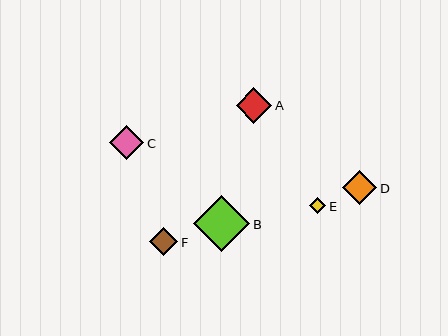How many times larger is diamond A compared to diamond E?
Diamond A is approximately 2.2 times the size of diamond E.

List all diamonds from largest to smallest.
From largest to smallest: B, A, C, D, F, E.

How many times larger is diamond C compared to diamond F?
Diamond C is approximately 1.2 times the size of diamond F.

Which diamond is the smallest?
Diamond E is the smallest with a size of approximately 16 pixels.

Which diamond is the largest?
Diamond B is the largest with a size of approximately 56 pixels.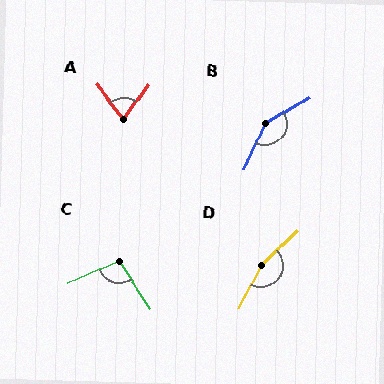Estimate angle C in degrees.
Approximately 99 degrees.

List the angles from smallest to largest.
A (73°), C (99°), B (145°), D (160°).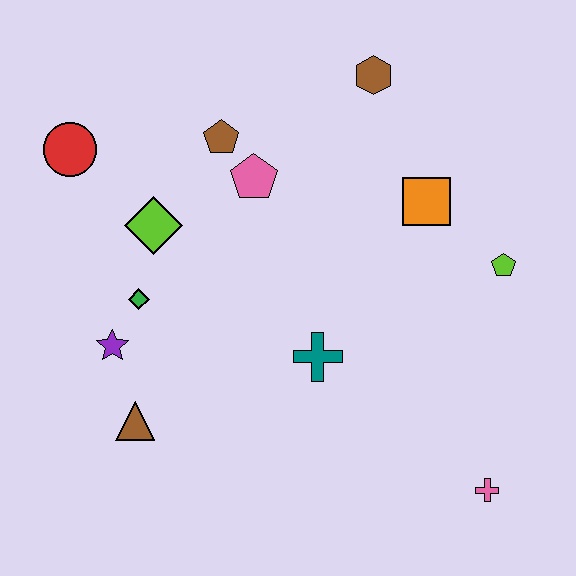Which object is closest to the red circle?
The lime diamond is closest to the red circle.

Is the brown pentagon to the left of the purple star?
No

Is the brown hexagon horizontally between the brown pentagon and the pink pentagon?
No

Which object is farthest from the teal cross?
The red circle is farthest from the teal cross.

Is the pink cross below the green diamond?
Yes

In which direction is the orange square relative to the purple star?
The orange square is to the right of the purple star.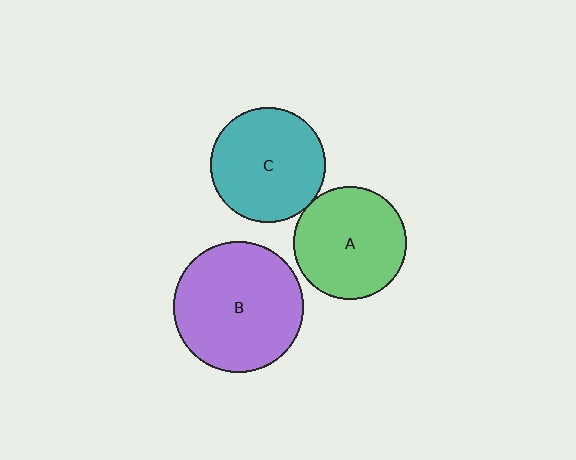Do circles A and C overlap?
Yes.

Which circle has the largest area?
Circle B (purple).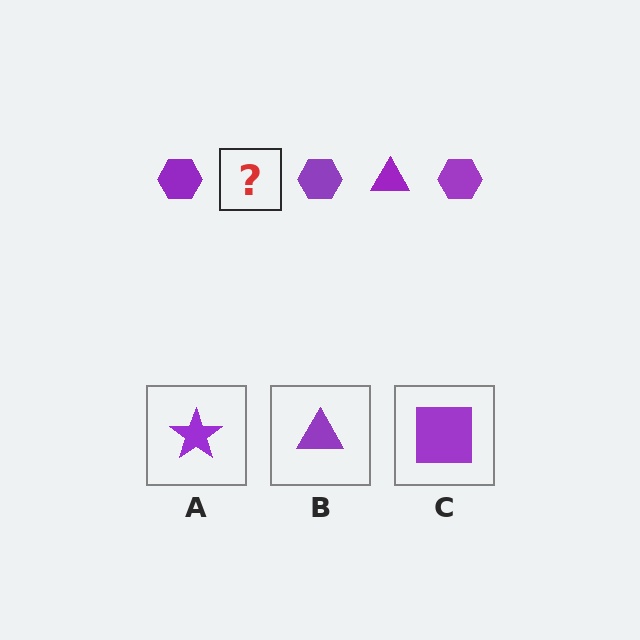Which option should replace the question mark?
Option B.